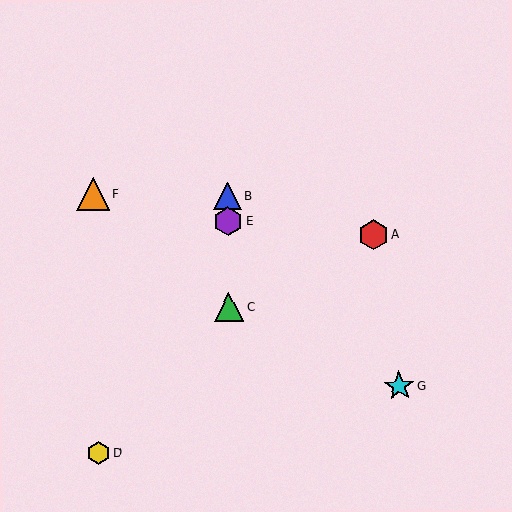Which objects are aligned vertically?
Objects B, C, E are aligned vertically.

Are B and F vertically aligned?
No, B is at x≈228 and F is at x≈93.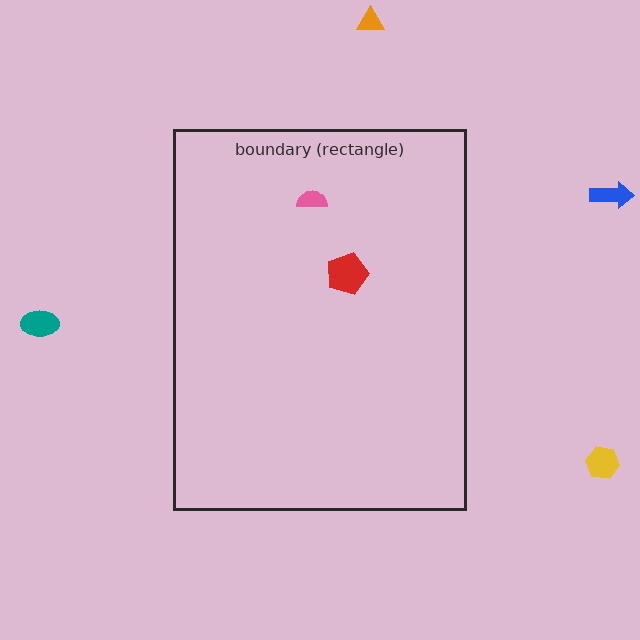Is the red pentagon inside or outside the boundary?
Inside.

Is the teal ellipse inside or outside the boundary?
Outside.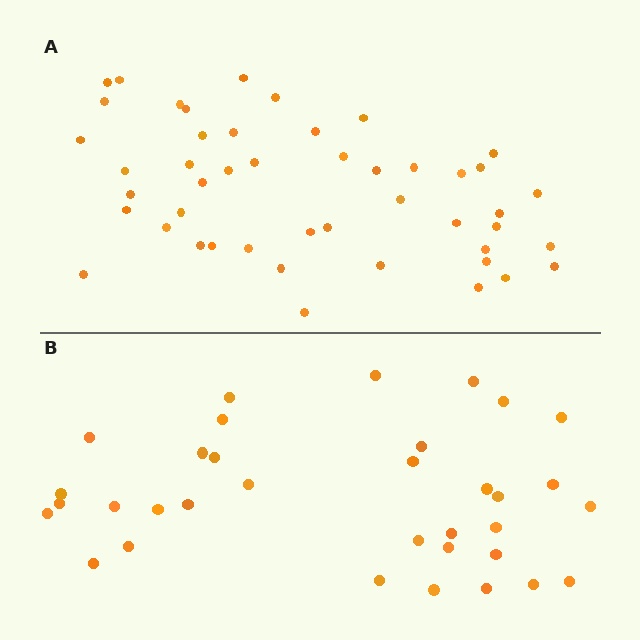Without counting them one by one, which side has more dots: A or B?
Region A (the top region) has more dots.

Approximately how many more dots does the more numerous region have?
Region A has approximately 15 more dots than region B.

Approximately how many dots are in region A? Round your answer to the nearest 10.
About 50 dots. (The exact count is 47, which rounds to 50.)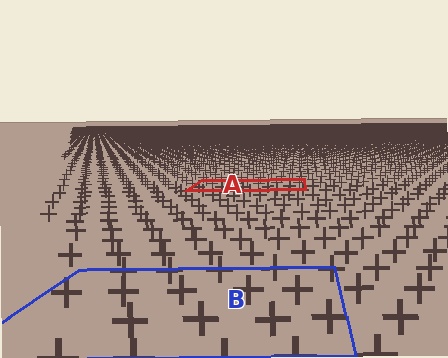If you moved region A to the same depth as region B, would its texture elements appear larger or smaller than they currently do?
They would appear larger. At a closer depth, the same texture elements are projected at a bigger on-screen size.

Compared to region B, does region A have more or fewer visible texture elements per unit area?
Region A has more texture elements per unit area — they are packed more densely because it is farther away.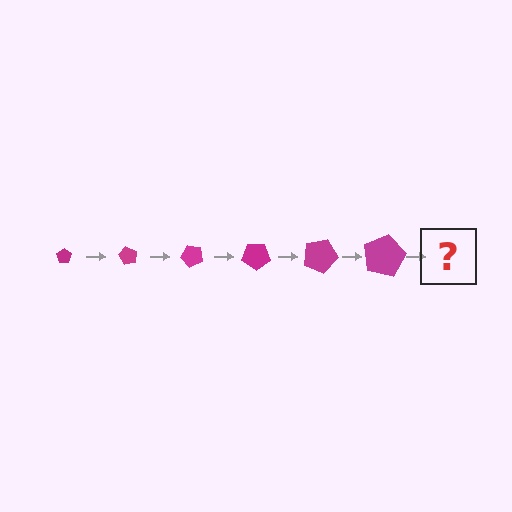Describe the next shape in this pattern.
It should be a pentagon, larger than the previous one and rotated 360 degrees from the start.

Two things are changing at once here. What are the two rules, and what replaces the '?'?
The two rules are that the pentagon grows larger each step and it rotates 60 degrees each step. The '?' should be a pentagon, larger than the previous one and rotated 360 degrees from the start.